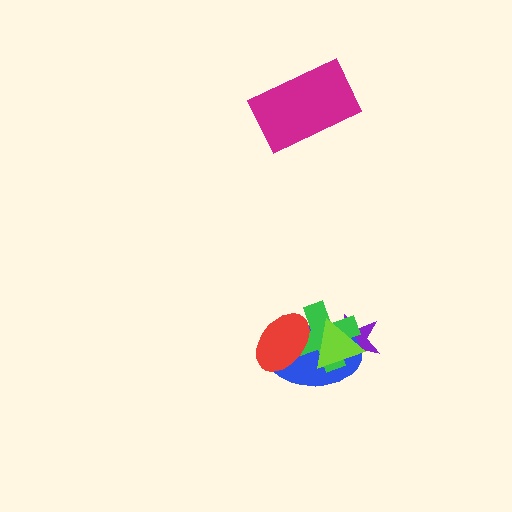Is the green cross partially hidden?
Yes, it is partially covered by another shape.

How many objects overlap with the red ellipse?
3 objects overlap with the red ellipse.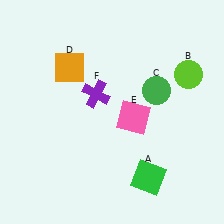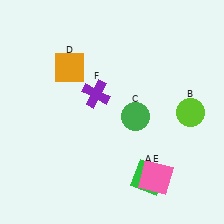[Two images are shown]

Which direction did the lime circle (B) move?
The lime circle (B) moved down.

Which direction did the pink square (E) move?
The pink square (E) moved down.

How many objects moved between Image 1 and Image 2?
3 objects moved between the two images.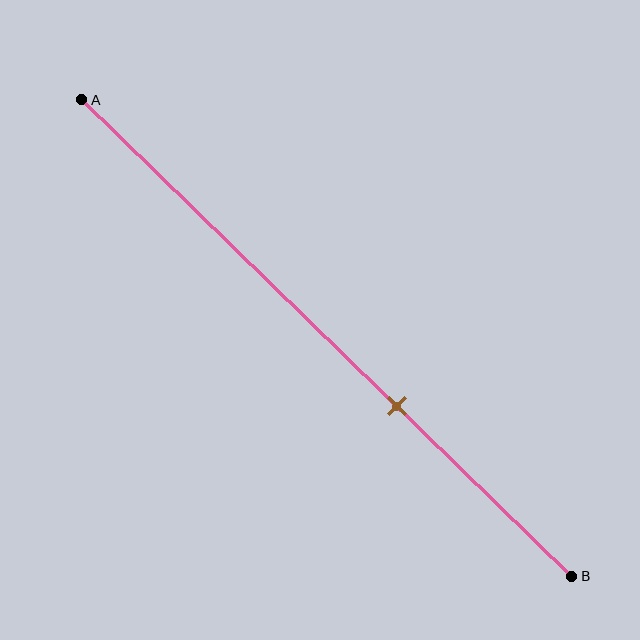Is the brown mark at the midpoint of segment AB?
No, the mark is at about 65% from A, not at the 50% midpoint.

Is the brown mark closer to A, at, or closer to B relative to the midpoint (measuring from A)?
The brown mark is closer to point B than the midpoint of segment AB.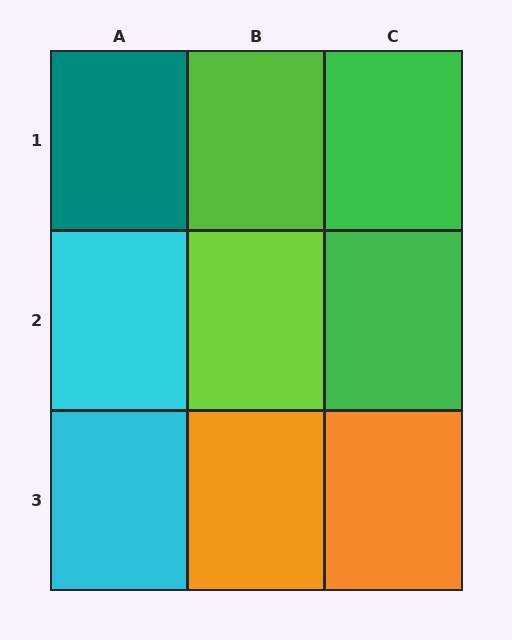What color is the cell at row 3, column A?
Cyan.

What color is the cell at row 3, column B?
Orange.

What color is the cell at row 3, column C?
Orange.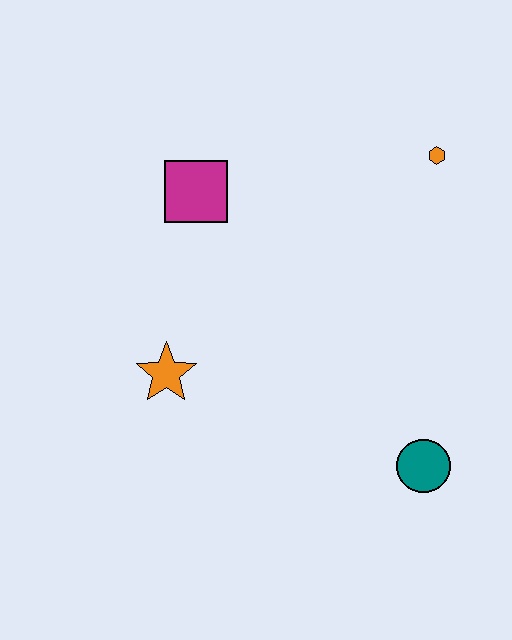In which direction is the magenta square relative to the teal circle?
The magenta square is above the teal circle.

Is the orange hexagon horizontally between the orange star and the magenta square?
No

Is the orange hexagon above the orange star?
Yes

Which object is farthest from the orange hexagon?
The orange star is farthest from the orange hexagon.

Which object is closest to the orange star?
The magenta square is closest to the orange star.